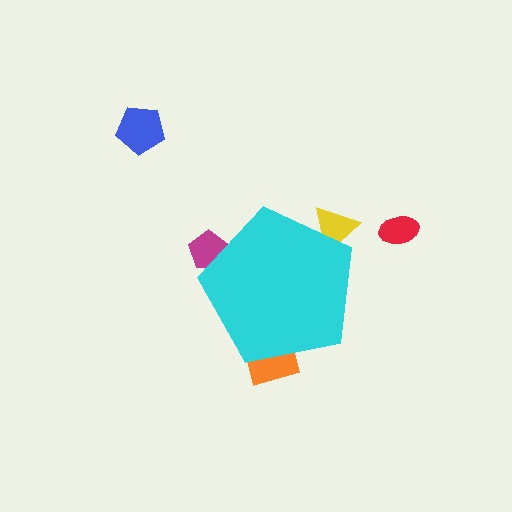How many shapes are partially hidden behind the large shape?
3 shapes are partially hidden.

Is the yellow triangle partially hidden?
Yes, the yellow triangle is partially hidden behind the cyan pentagon.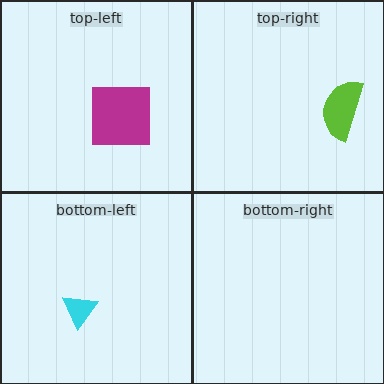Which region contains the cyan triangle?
The bottom-left region.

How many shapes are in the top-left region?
1.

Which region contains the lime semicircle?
The top-right region.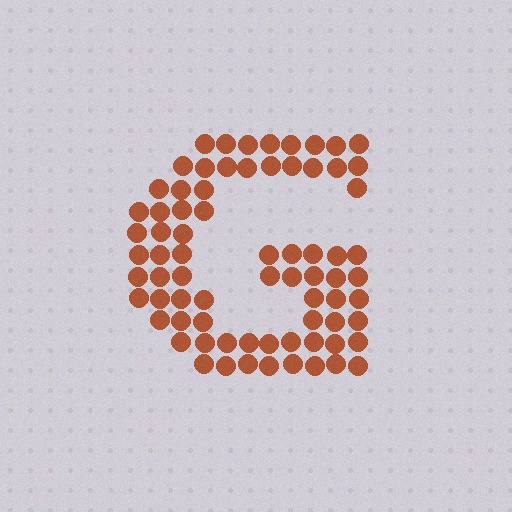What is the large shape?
The large shape is the letter G.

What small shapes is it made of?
It is made of small circles.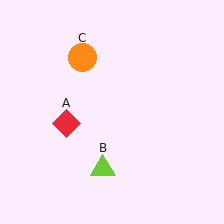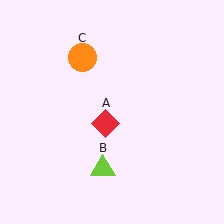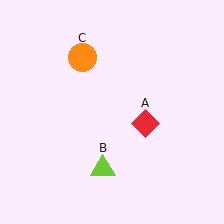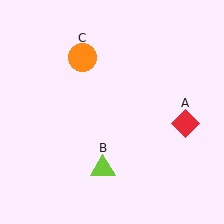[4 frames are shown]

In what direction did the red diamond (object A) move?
The red diamond (object A) moved right.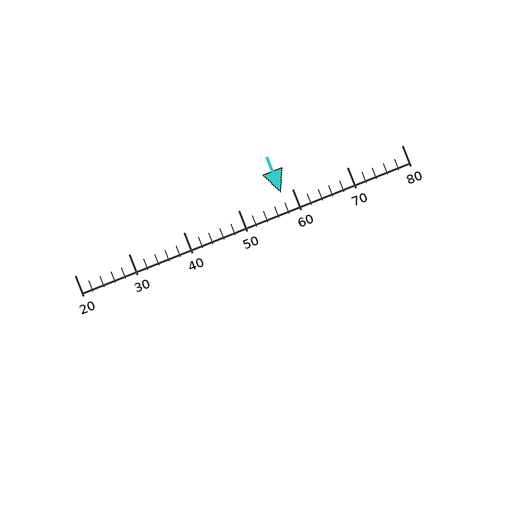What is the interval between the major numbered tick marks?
The major tick marks are spaced 10 units apart.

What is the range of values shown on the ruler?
The ruler shows values from 20 to 80.